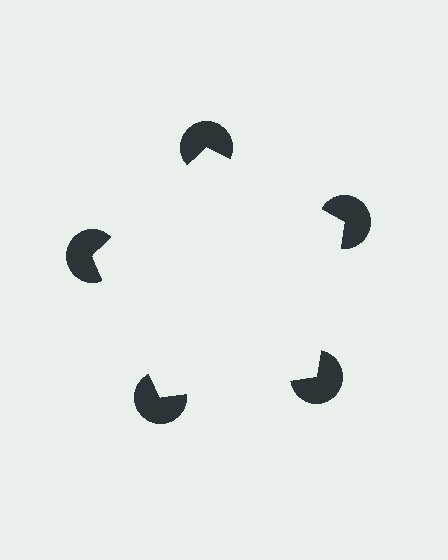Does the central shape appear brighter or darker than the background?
It typically appears slightly brighter than the background, even though no actual brightness change is drawn.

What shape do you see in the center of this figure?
An illusory pentagon — its edges are inferred from the aligned wedge cuts in the pac-man discs, not physically drawn.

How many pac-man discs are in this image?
There are 5 — one at each vertex of the illusory pentagon.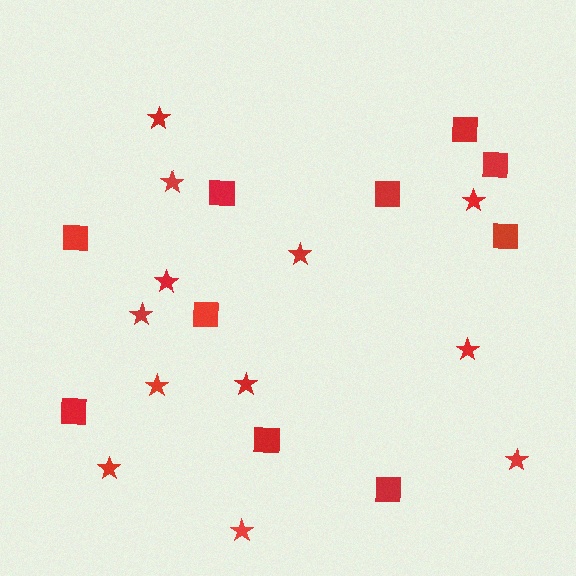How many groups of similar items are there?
There are 2 groups: one group of stars (12) and one group of squares (10).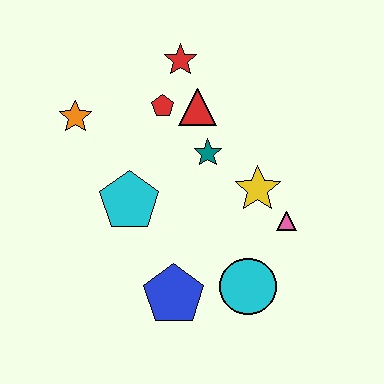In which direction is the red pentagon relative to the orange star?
The red pentagon is to the right of the orange star.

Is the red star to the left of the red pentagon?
No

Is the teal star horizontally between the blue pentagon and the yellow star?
Yes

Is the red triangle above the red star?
No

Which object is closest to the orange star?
The red pentagon is closest to the orange star.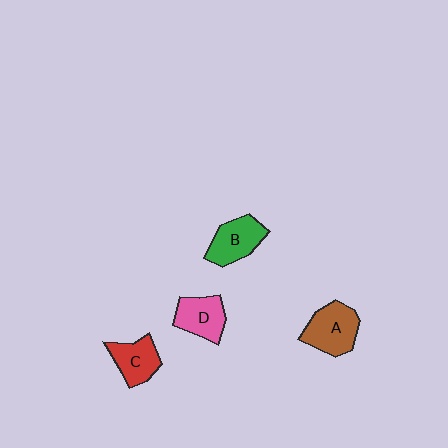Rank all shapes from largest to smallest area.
From largest to smallest: A (brown), B (green), D (pink), C (red).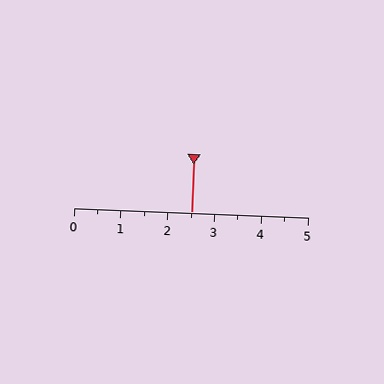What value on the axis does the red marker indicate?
The marker indicates approximately 2.5.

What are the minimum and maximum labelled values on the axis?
The axis runs from 0 to 5.